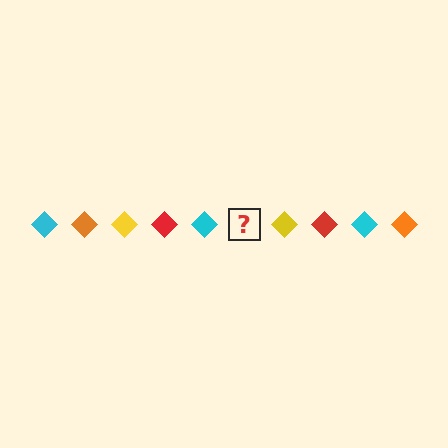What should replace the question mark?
The question mark should be replaced with an orange diamond.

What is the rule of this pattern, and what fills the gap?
The rule is that the pattern cycles through cyan, orange, yellow, red diamonds. The gap should be filled with an orange diamond.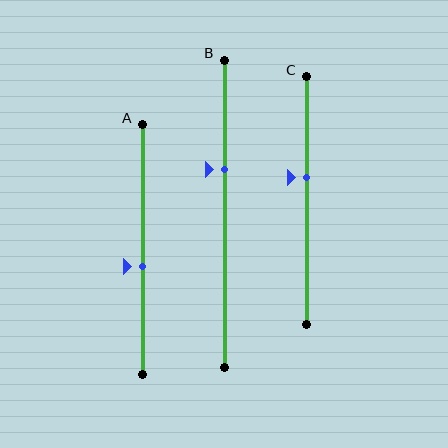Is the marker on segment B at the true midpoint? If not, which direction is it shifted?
No, the marker on segment B is shifted upward by about 14% of the segment length.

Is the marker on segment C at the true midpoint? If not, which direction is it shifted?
No, the marker on segment C is shifted upward by about 9% of the segment length.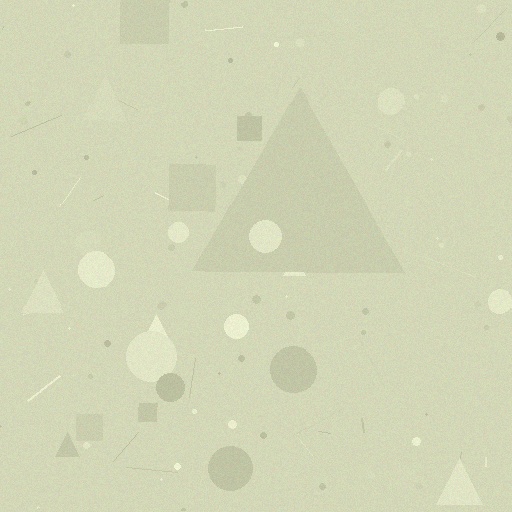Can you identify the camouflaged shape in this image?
The camouflaged shape is a triangle.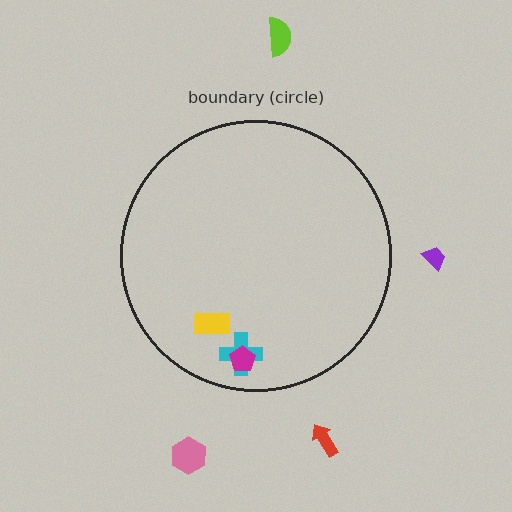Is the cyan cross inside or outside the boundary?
Inside.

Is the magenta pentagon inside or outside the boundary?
Inside.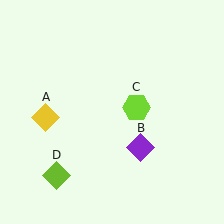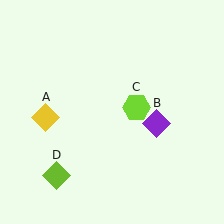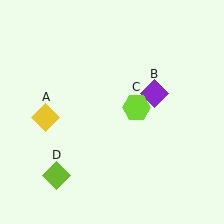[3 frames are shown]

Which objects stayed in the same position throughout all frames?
Yellow diamond (object A) and lime hexagon (object C) and lime diamond (object D) remained stationary.